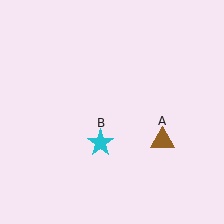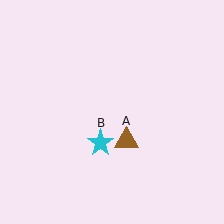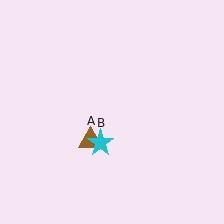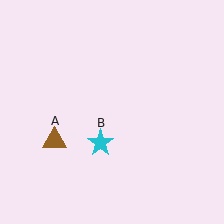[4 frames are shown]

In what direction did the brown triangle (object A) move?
The brown triangle (object A) moved left.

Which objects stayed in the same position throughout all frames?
Cyan star (object B) remained stationary.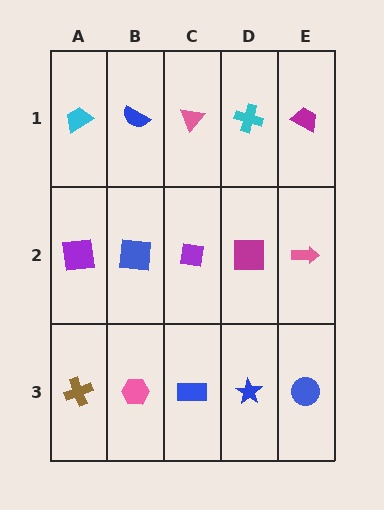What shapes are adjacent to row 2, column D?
A cyan cross (row 1, column D), a blue star (row 3, column D), a purple square (row 2, column C), a pink arrow (row 2, column E).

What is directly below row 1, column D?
A magenta square.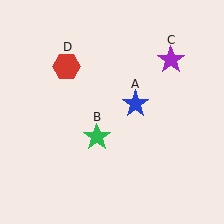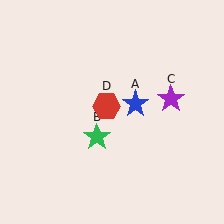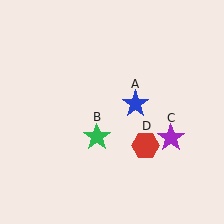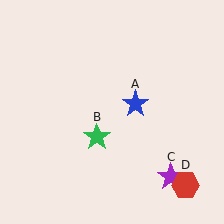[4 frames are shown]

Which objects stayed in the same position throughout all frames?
Blue star (object A) and green star (object B) remained stationary.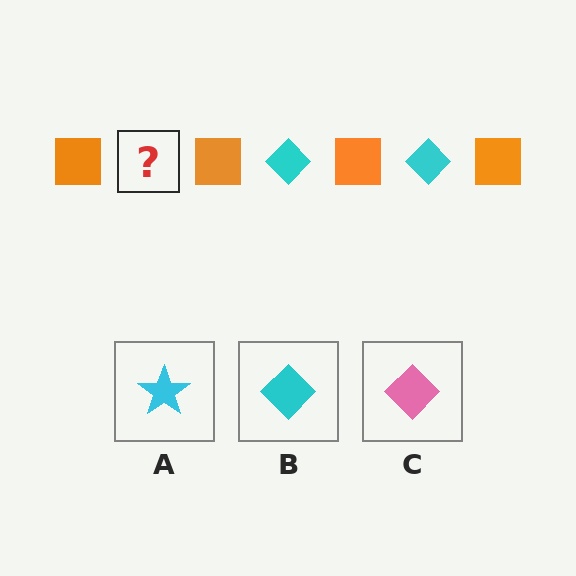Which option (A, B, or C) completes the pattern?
B.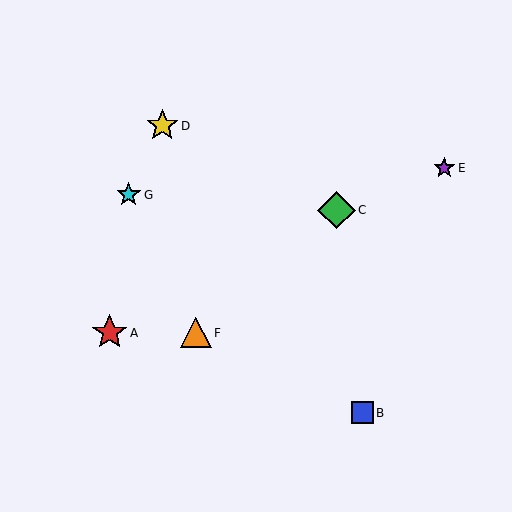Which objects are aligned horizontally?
Objects A, F are aligned horizontally.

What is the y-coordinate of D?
Object D is at y≈126.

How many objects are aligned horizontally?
2 objects (A, F) are aligned horizontally.